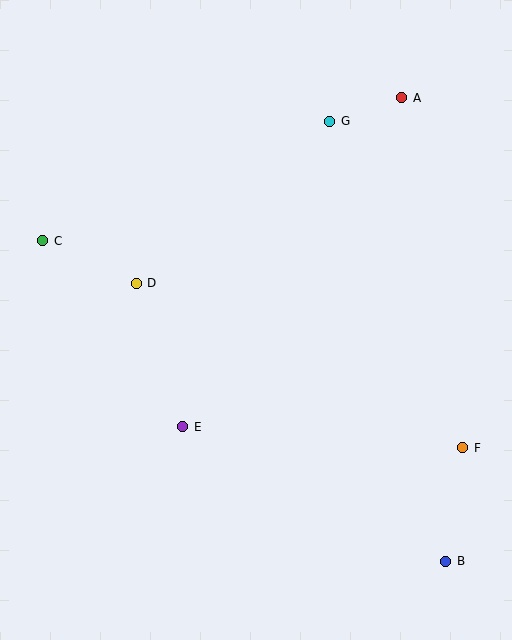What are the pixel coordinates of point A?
Point A is at (402, 98).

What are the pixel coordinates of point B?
Point B is at (446, 561).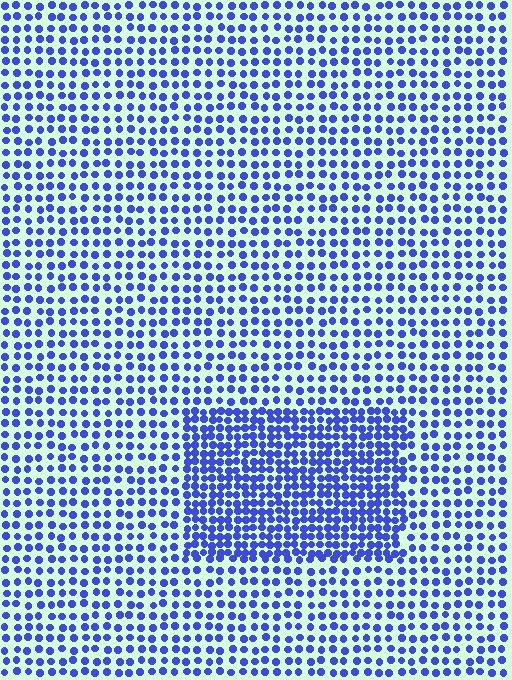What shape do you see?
I see a rectangle.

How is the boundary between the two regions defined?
The boundary is defined by a change in element density (approximately 1.8x ratio). All elements are the same color, size, and shape.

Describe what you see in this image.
The image contains small blue elements arranged at two different densities. A rectangle-shaped region is visible where the elements are more densely packed than the surrounding area.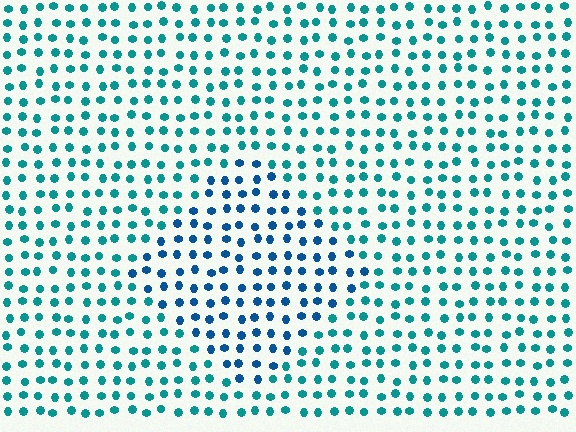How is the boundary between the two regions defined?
The boundary is defined purely by a slight shift in hue (about 31 degrees). Spacing, size, and orientation are identical on both sides.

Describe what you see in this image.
The image is filled with small teal elements in a uniform arrangement. A diamond-shaped region is visible where the elements are tinted to a slightly different hue, forming a subtle color boundary.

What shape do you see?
I see a diamond.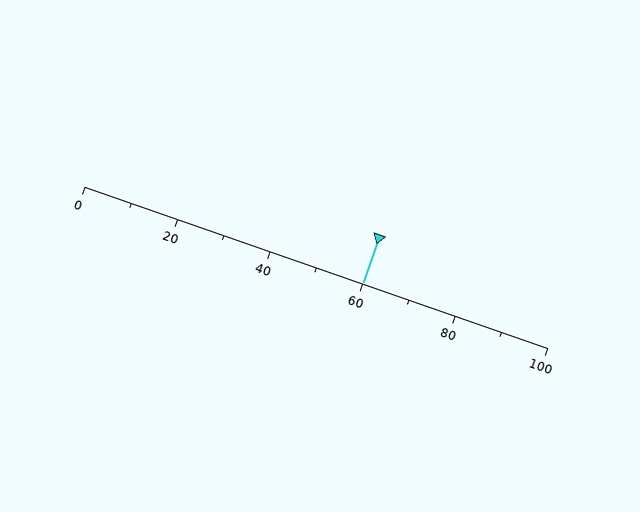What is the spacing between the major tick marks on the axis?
The major ticks are spaced 20 apart.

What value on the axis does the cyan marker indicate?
The marker indicates approximately 60.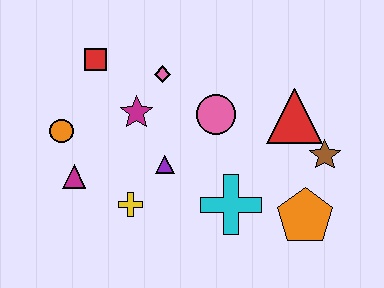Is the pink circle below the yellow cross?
No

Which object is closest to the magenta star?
The pink diamond is closest to the magenta star.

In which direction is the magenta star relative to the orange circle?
The magenta star is to the right of the orange circle.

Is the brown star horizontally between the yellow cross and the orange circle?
No